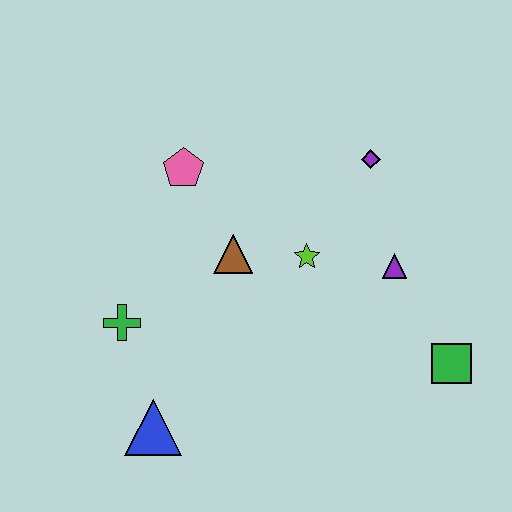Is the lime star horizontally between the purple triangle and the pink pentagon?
Yes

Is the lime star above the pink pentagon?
No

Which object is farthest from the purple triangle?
The blue triangle is farthest from the purple triangle.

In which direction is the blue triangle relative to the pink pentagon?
The blue triangle is below the pink pentagon.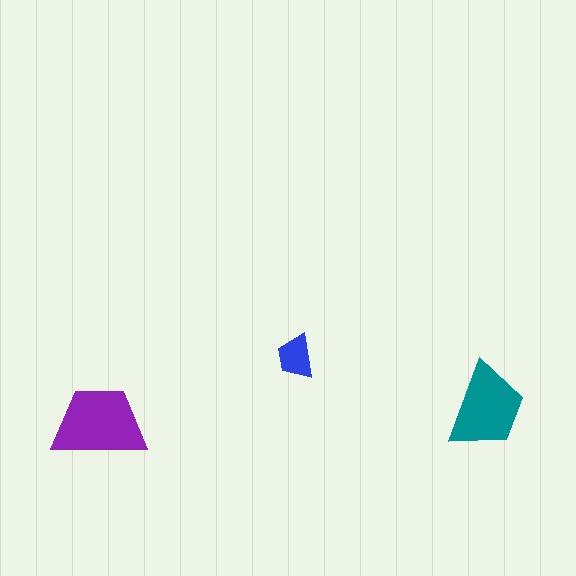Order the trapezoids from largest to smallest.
the purple one, the teal one, the blue one.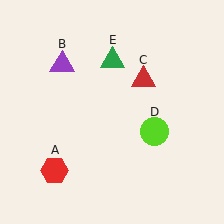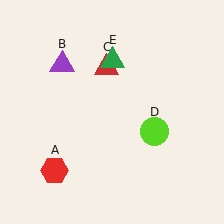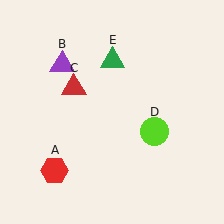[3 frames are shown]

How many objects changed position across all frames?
1 object changed position: red triangle (object C).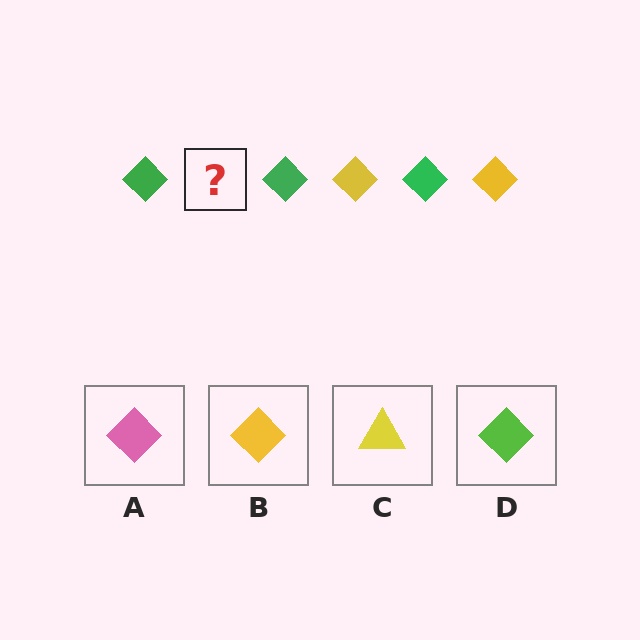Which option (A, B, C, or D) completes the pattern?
B.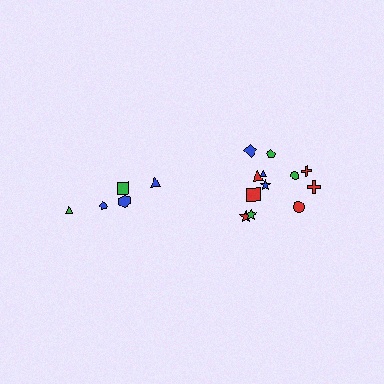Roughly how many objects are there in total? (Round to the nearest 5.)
Roughly 15 objects in total.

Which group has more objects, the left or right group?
The right group.